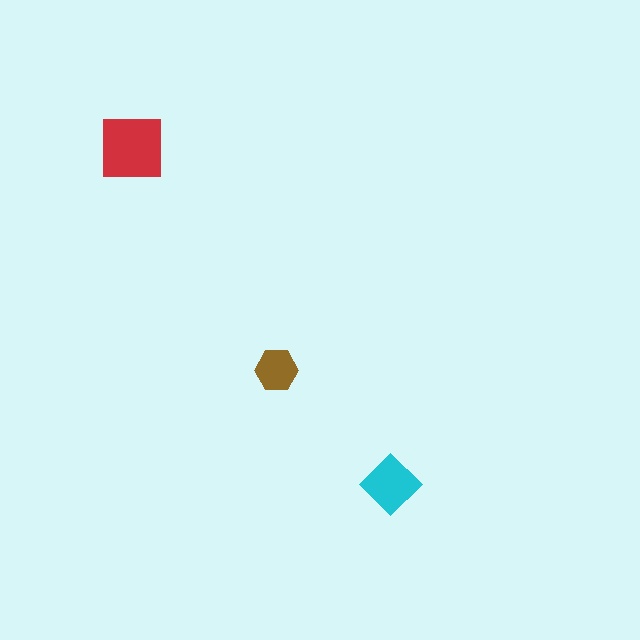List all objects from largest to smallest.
The red square, the cyan diamond, the brown hexagon.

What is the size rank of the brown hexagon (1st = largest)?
3rd.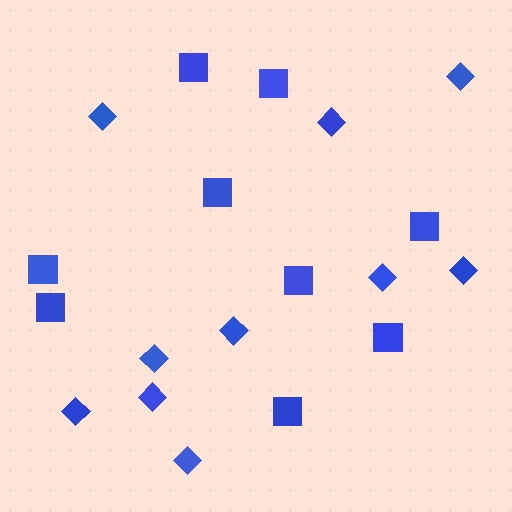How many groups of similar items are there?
There are 2 groups: one group of diamonds (10) and one group of squares (9).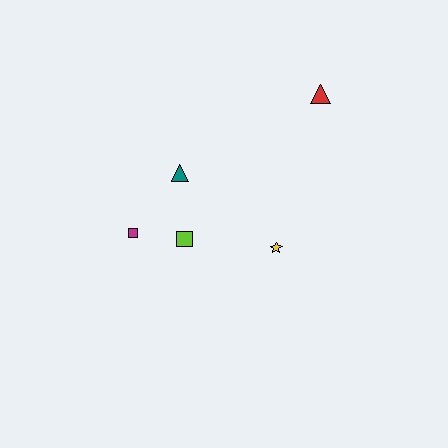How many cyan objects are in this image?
There are no cyan objects.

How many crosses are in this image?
There are no crosses.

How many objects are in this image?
There are 5 objects.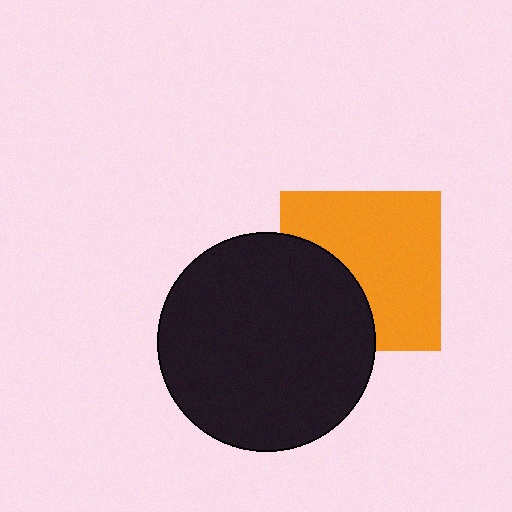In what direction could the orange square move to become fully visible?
The orange square could move right. That would shift it out from behind the black circle entirely.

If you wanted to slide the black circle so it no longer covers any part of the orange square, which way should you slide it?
Slide it left — that is the most direct way to separate the two shapes.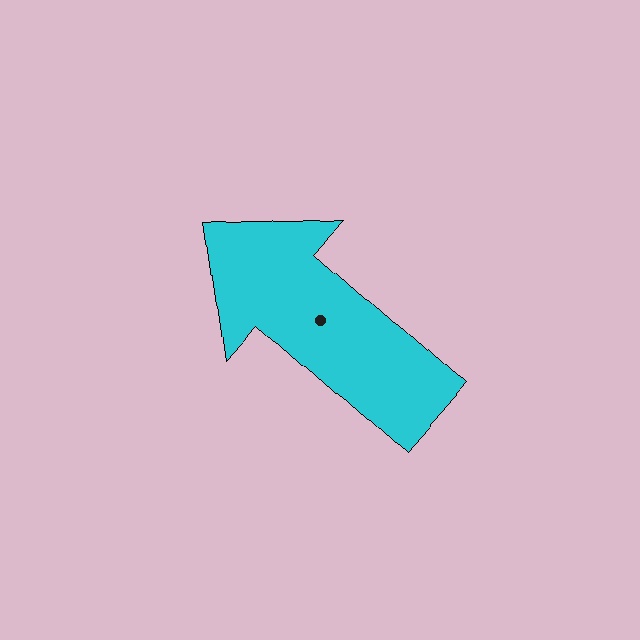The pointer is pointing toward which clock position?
Roughly 10 o'clock.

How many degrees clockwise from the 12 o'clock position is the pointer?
Approximately 311 degrees.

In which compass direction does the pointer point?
Northwest.